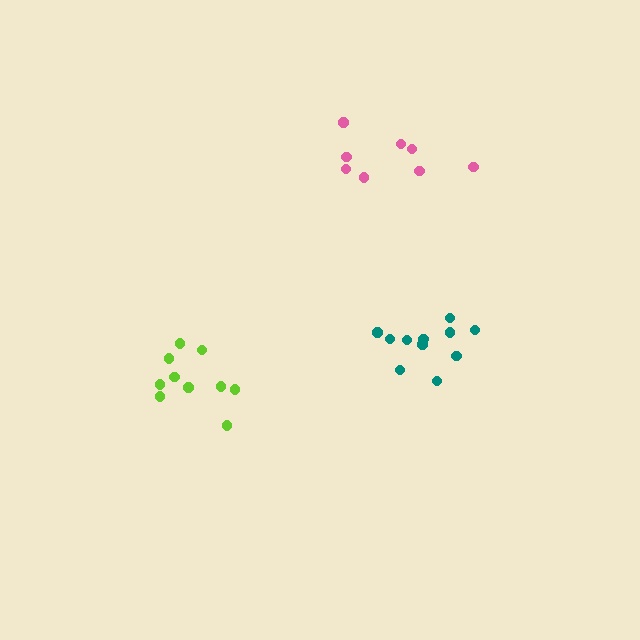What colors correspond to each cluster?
The clusters are colored: lime, pink, teal.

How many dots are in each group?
Group 1: 10 dots, Group 2: 8 dots, Group 3: 11 dots (29 total).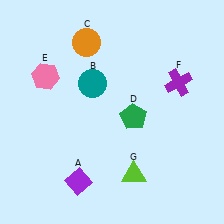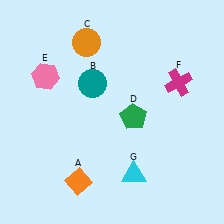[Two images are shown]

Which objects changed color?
A changed from purple to orange. F changed from purple to magenta. G changed from lime to cyan.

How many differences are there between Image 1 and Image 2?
There are 3 differences between the two images.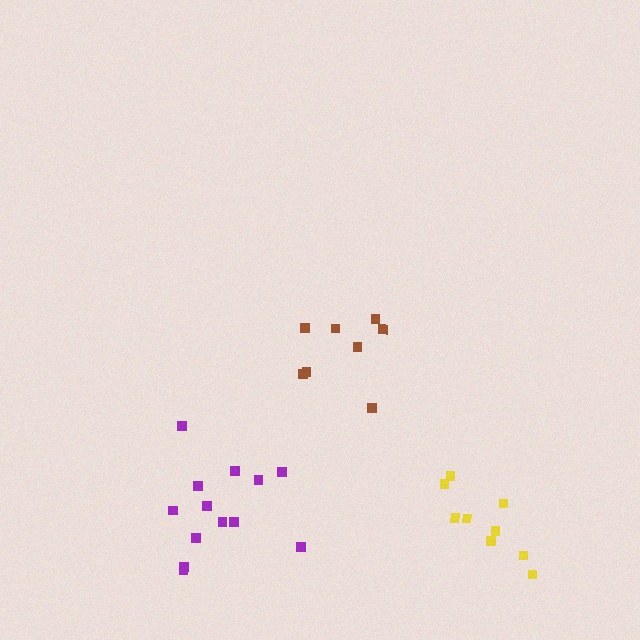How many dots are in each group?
Group 1: 9 dots, Group 2: 13 dots, Group 3: 8 dots (30 total).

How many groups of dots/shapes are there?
There are 3 groups.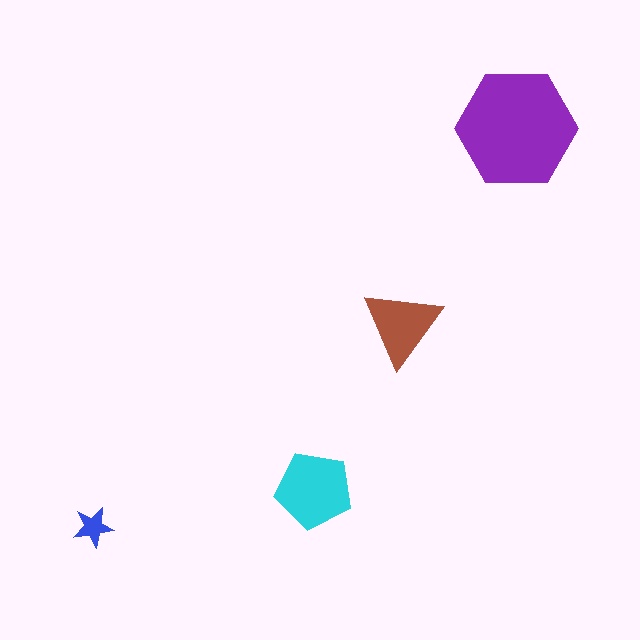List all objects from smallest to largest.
The blue star, the brown triangle, the cyan pentagon, the purple hexagon.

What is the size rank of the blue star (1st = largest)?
4th.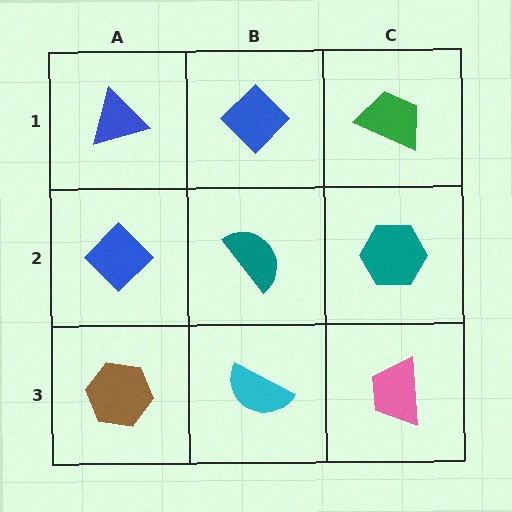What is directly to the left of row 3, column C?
A cyan semicircle.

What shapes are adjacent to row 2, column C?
A green trapezoid (row 1, column C), a pink trapezoid (row 3, column C), a teal semicircle (row 2, column B).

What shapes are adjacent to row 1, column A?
A blue diamond (row 2, column A), a blue diamond (row 1, column B).